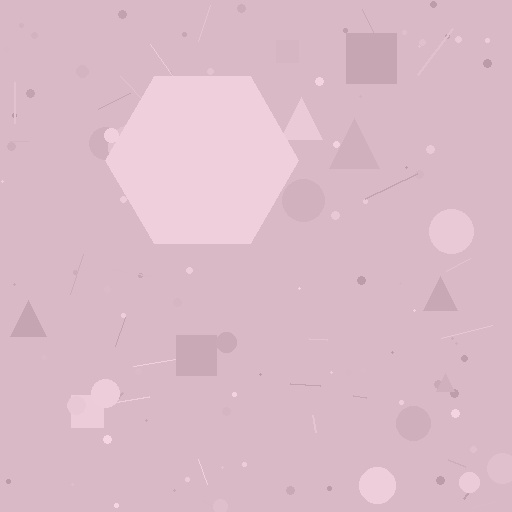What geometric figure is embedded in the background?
A hexagon is embedded in the background.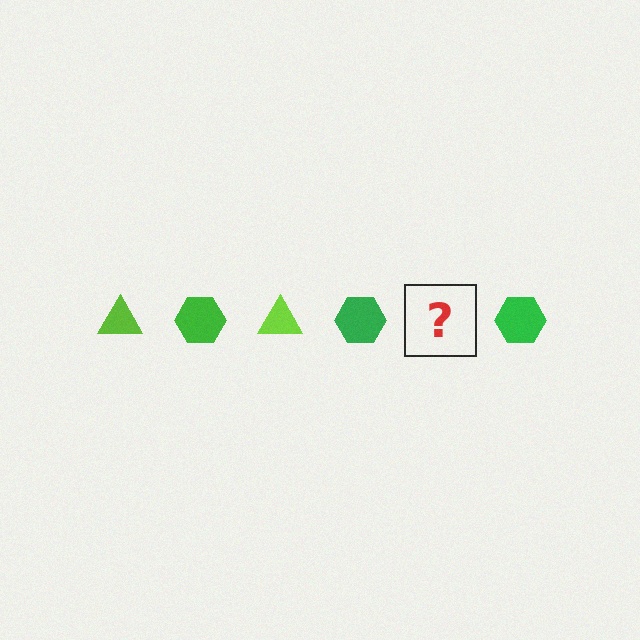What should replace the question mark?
The question mark should be replaced with a lime triangle.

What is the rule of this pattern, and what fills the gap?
The rule is that the pattern alternates between lime triangle and green hexagon. The gap should be filled with a lime triangle.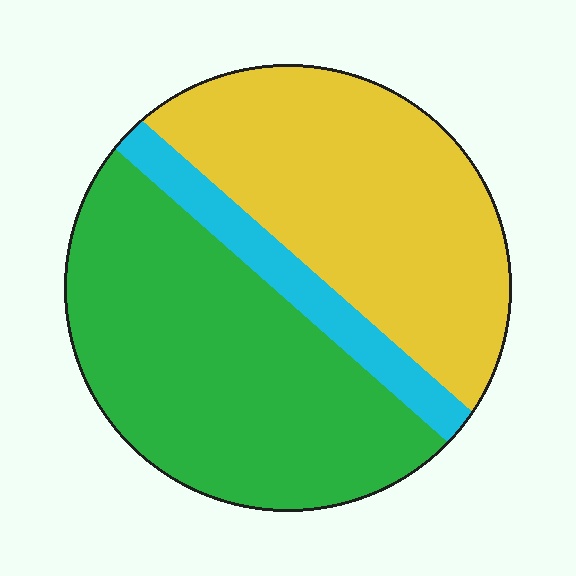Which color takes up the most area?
Green, at roughly 45%.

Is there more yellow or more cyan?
Yellow.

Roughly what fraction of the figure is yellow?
Yellow takes up about two fifths (2/5) of the figure.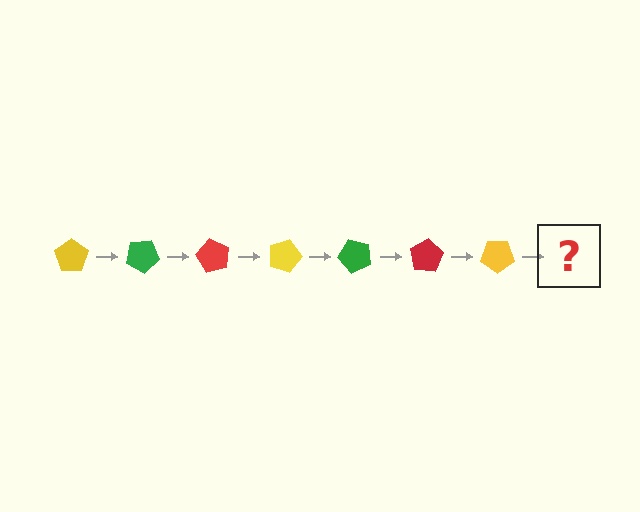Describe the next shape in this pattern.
It should be a green pentagon, rotated 210 degrees from the start.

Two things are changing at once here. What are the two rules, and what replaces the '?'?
The two rules are that it rotates 30 degrees each step and the color cycles through yellow, green, and red. The '?' should be a green pentagon, rotated 210 degrees from the start.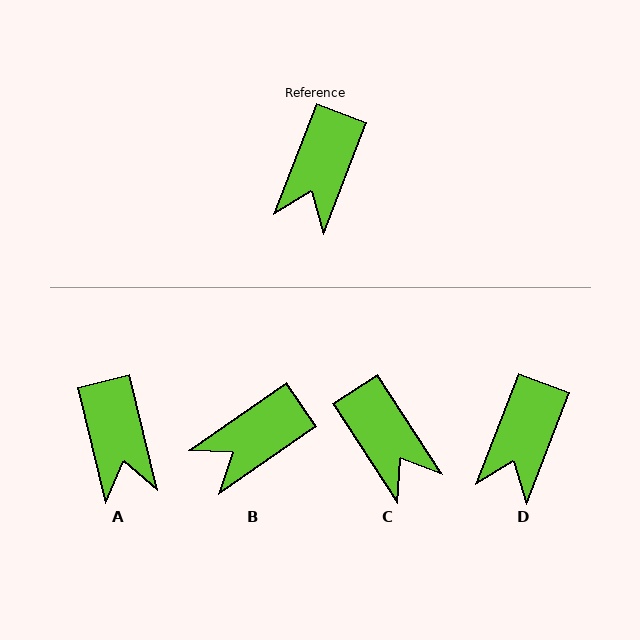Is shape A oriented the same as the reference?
No, it is off by about 35 degrees.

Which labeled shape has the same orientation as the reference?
D.